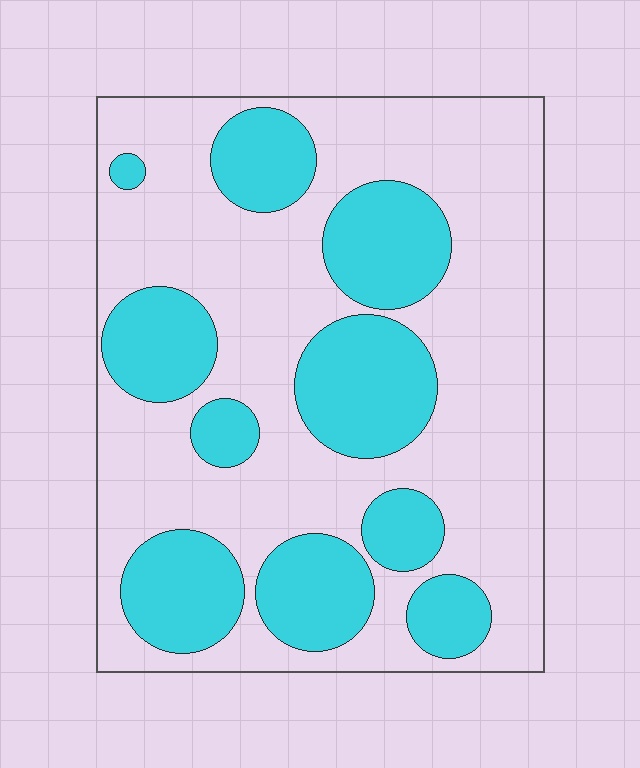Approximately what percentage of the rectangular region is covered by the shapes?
Approximately 35%.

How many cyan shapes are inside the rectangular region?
10.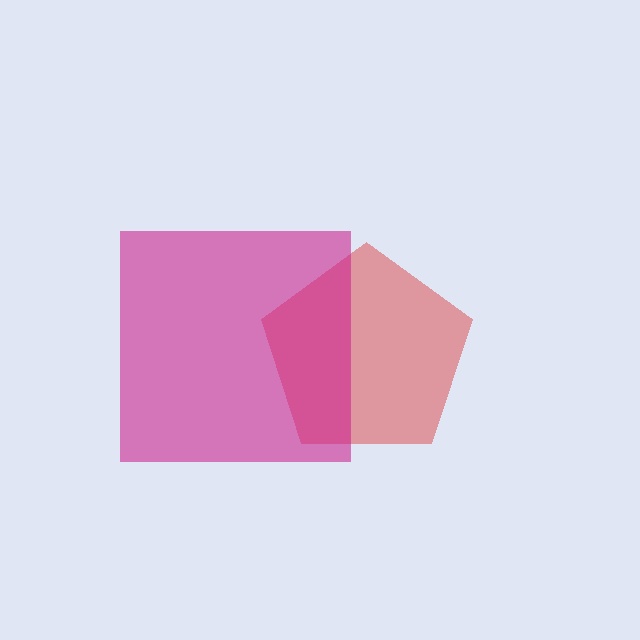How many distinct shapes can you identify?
There are 2 distinct shapes: a red pentagon, a magenta square.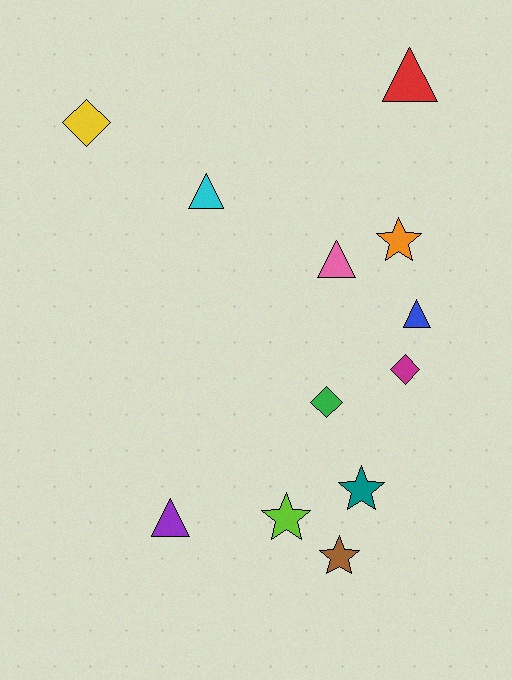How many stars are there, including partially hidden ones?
There are 4 stars.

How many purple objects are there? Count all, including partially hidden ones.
There is 1 purple object.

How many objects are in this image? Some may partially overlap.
There are 12 objects.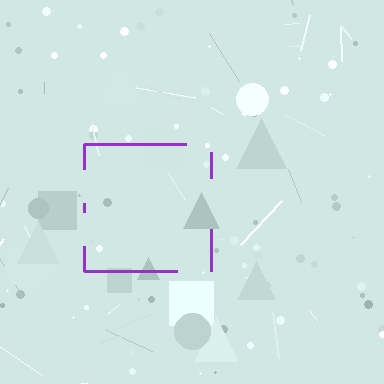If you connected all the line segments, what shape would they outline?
They would outline a square.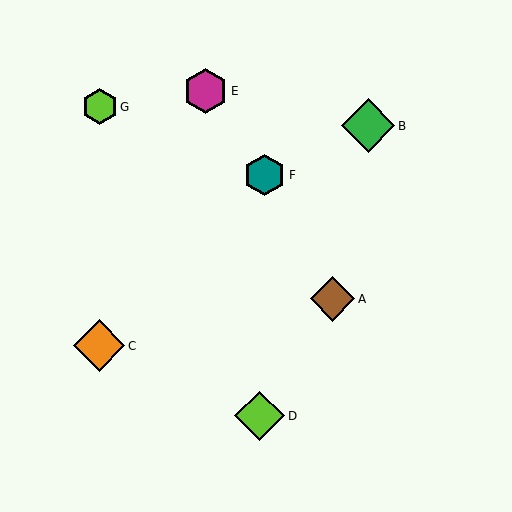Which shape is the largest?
The green diamond (labeled B) is the largest.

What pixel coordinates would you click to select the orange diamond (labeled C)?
Click at (99, 346) to select the orange diamond C.